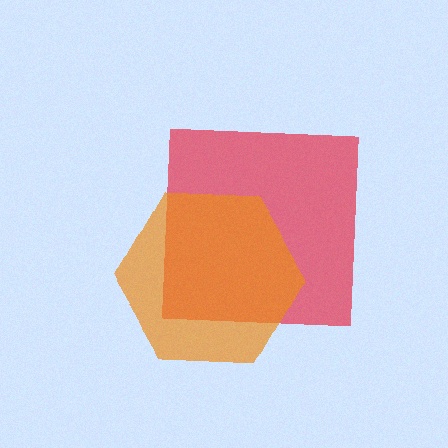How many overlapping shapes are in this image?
There are 2 overlapping shapes in the image.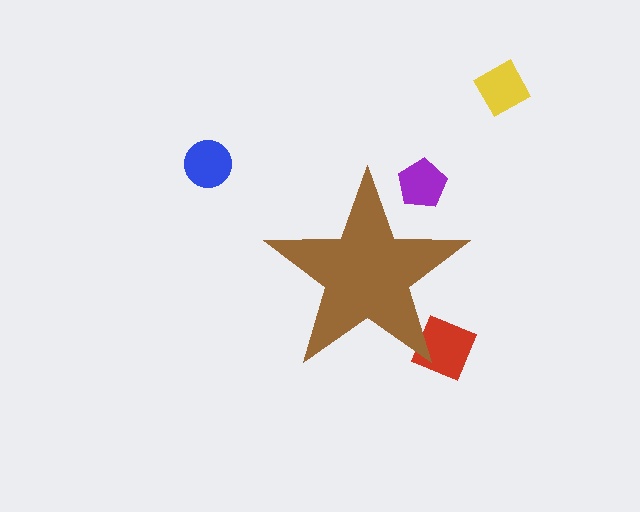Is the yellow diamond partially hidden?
No, the yellow diamond is fully visible.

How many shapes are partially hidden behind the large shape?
2 shapes are partially hidden.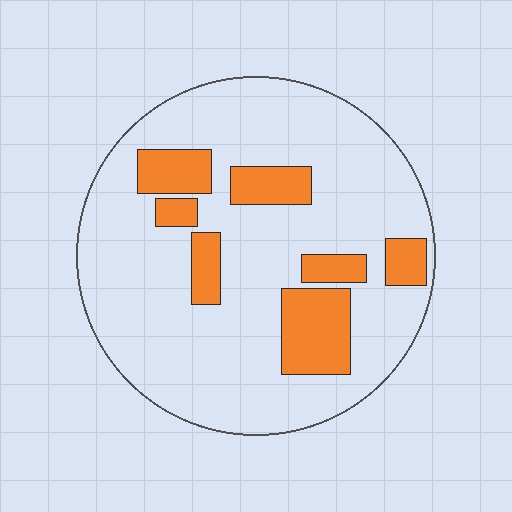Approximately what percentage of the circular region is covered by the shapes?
Approximately 20%.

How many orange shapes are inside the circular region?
7.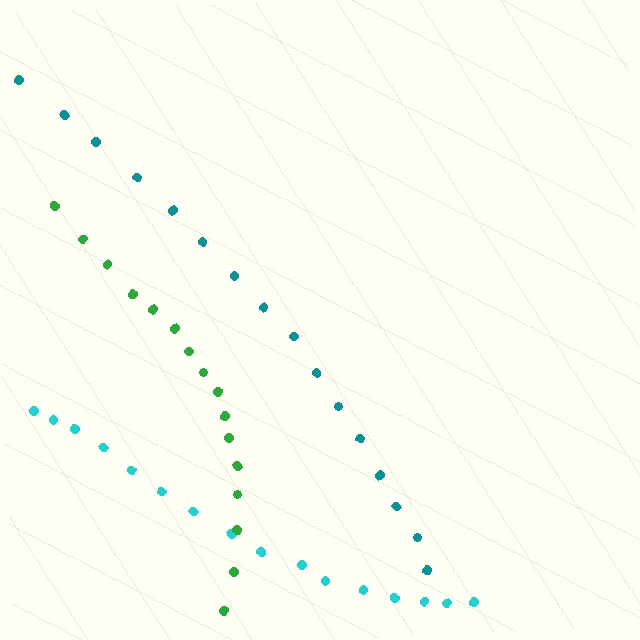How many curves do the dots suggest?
There are 3 distinct paths.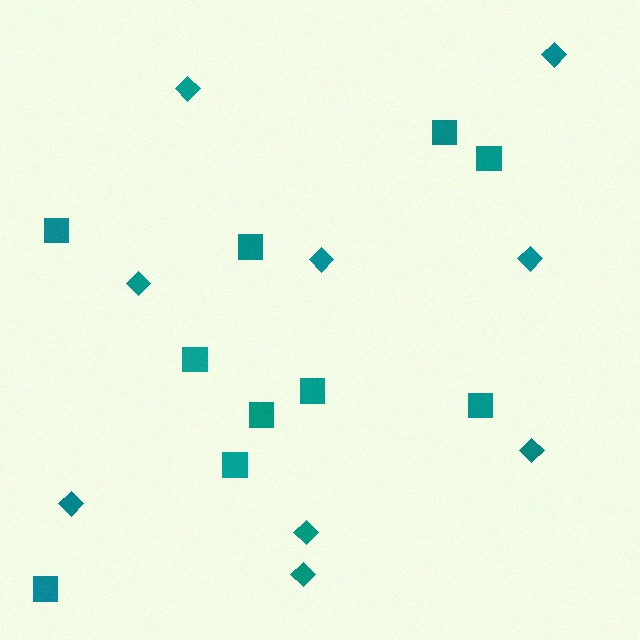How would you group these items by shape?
There are 2 groups: one group of squares (10) and one group of diamonds (9).